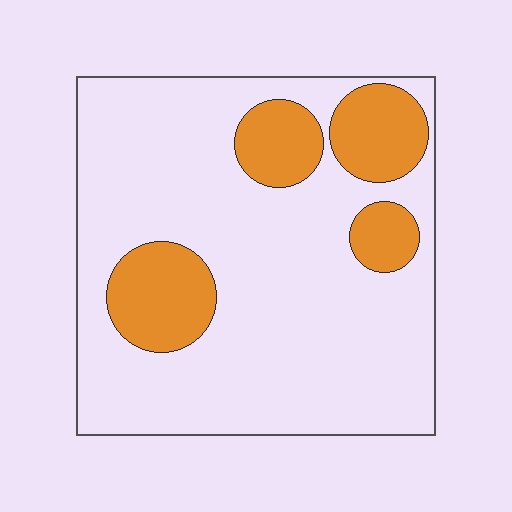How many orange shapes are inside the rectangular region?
4.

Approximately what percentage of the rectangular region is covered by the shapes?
Approximately 20%.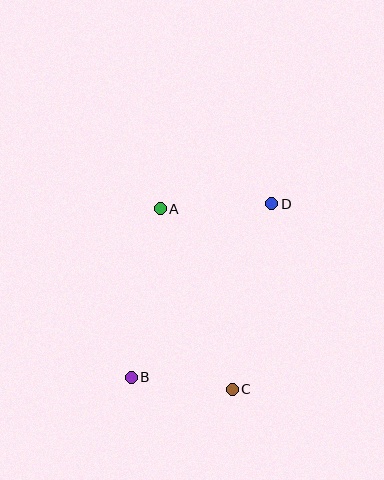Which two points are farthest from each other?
Points B and D are farthest from each other.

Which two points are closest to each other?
Points B and C are closest to each other.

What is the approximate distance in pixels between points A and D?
The distance between A and D is approximately 112 pixels.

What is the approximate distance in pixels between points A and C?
The distance between A and C is approximately 195 pixels.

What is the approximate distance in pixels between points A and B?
The distance between A and B is approximately 171 pixels.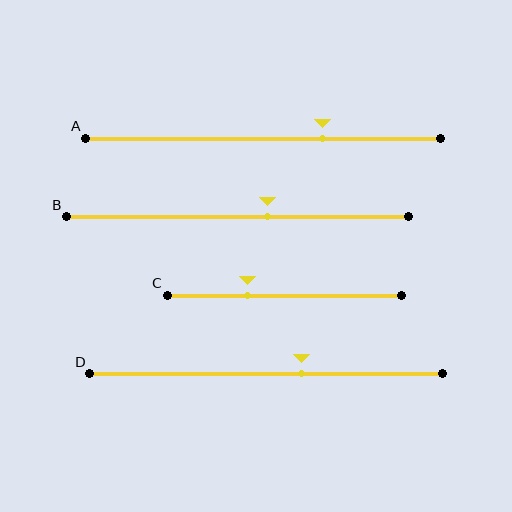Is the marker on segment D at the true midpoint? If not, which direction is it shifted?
No, the marker on segment D is shifted to the right by about 10% of the segment length.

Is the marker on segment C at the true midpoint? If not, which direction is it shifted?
No, the marker on segment C is shifted to the left by about 16% of the segment length.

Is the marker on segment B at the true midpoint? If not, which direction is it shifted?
No, the marker on segment B is shifted to the right by about 9% of the segment length.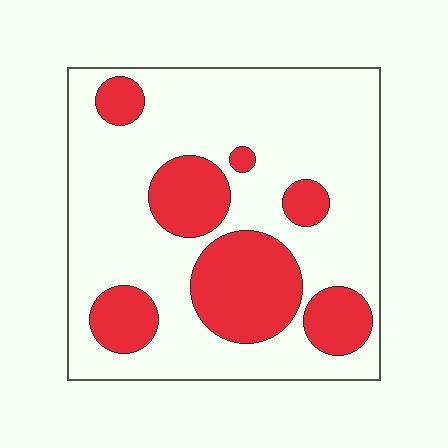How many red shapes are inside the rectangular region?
7.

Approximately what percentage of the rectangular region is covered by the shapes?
Approximately 30%.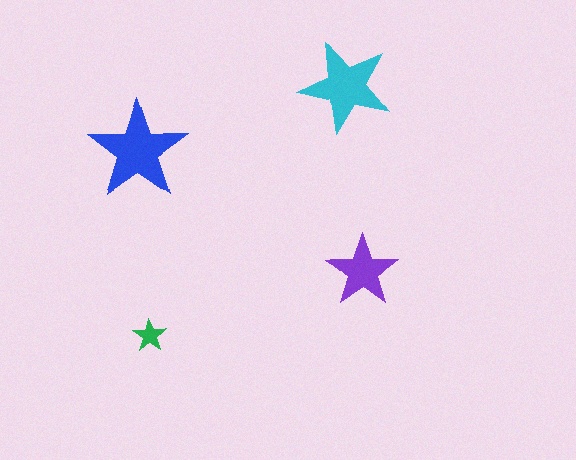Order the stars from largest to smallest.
the blue one, the cyan one, the purple one, the green one.